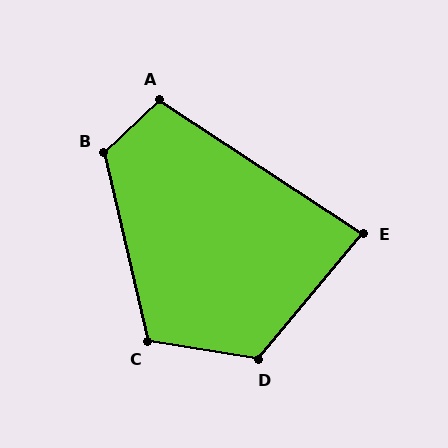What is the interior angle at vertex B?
Approximately 120 degrees (obtuse).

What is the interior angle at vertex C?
Approximately 113 degrees (obtuse).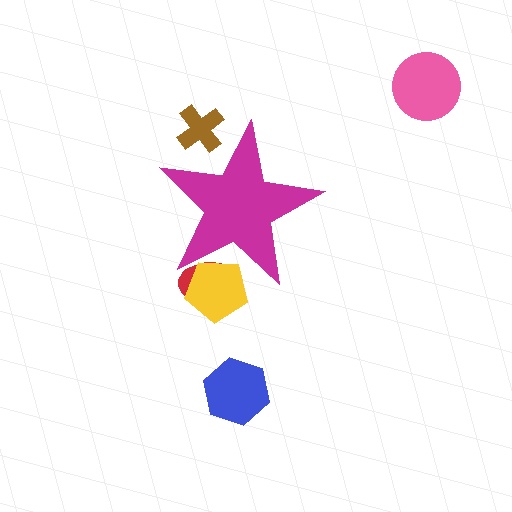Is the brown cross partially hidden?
Yes, the brown cross is partially hidden behind the magenta star.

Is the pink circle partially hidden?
No, the pink circle is fully visible.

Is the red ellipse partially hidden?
Yes, the red ellipse is partially hidden behind the magenta star.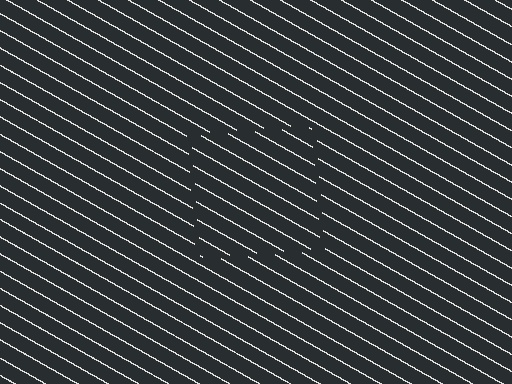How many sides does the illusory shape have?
4 sides — the line-ends trace a square.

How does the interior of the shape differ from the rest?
The interior of the shape contains the same grating, shifted by half a period — the contour is defined by the phase discontinuity where line-ends from the inner and outer gratings abut.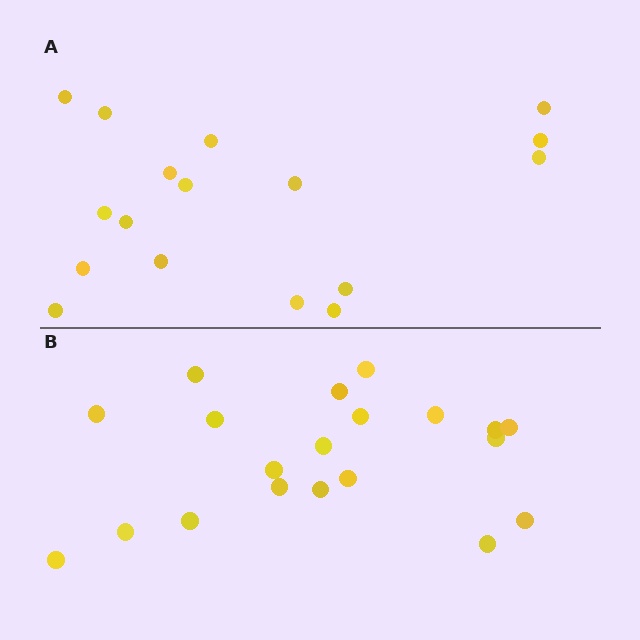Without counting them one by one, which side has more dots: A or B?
Region B (the bottom region) has more dots.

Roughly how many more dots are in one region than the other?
Region B has just a few more — roughly 2 or 3 more dots than region A.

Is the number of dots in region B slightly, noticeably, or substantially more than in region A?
Region B has only slightly more — the two regions are fairly close. The ratio is roughly 1.2 to 1.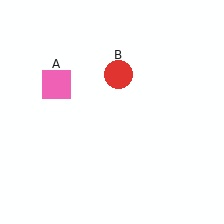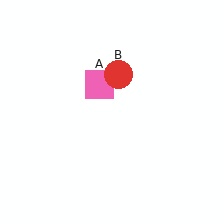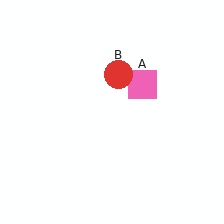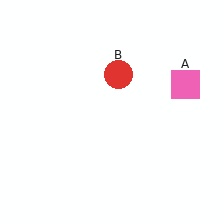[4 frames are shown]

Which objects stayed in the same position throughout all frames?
Red circle (object B) remained stationary.